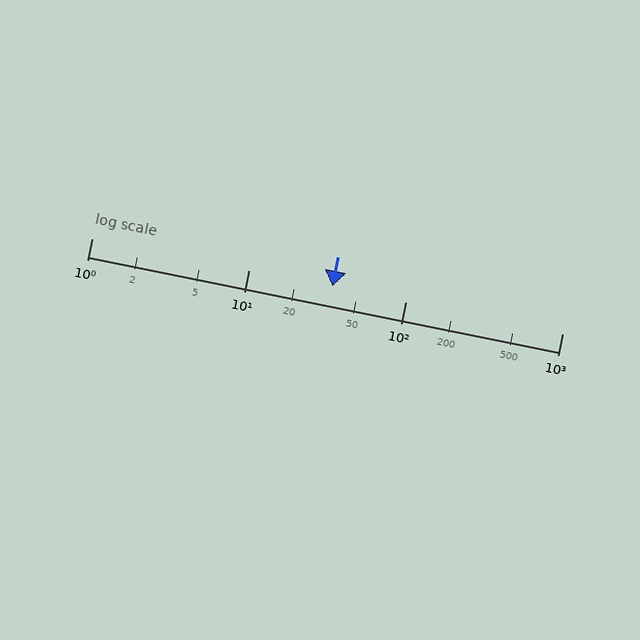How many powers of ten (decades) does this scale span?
The scale spans 3 decades, from 1 to 1000.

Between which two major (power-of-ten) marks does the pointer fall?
The pointer is between 10 and 100.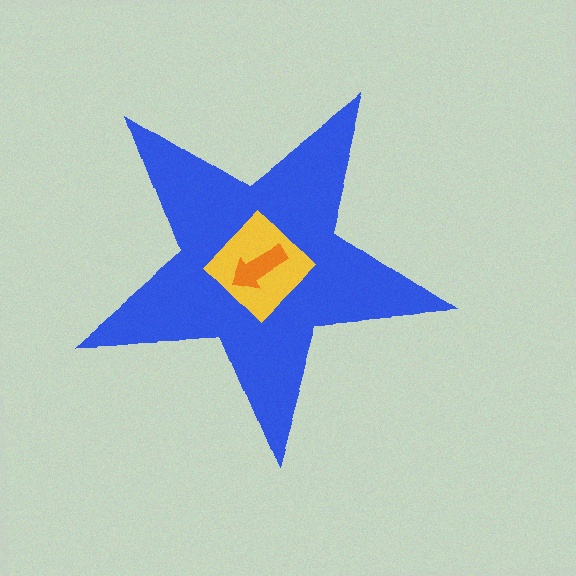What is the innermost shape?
The orange arrow.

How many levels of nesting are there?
3.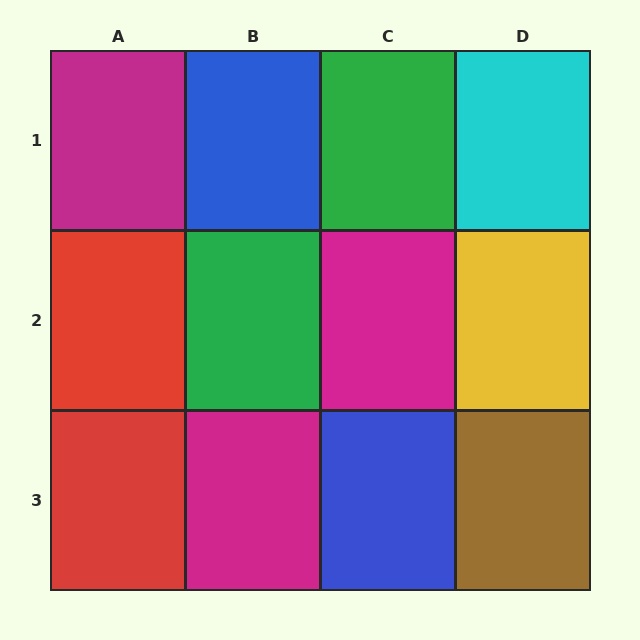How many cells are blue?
2 cells are blue.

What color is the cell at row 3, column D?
Brown.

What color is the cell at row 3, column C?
Blue.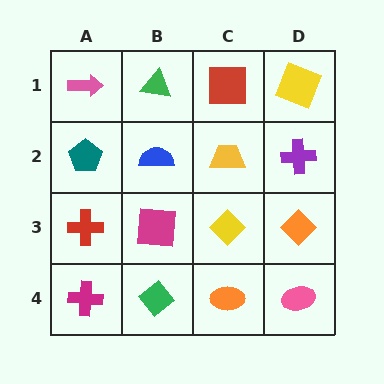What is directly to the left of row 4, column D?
An orange ellipse.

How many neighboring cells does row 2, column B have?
4.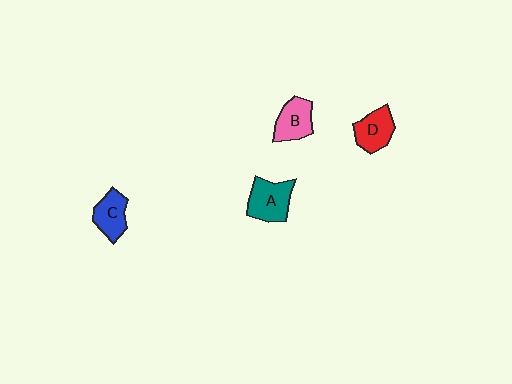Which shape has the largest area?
Shape A (teal).